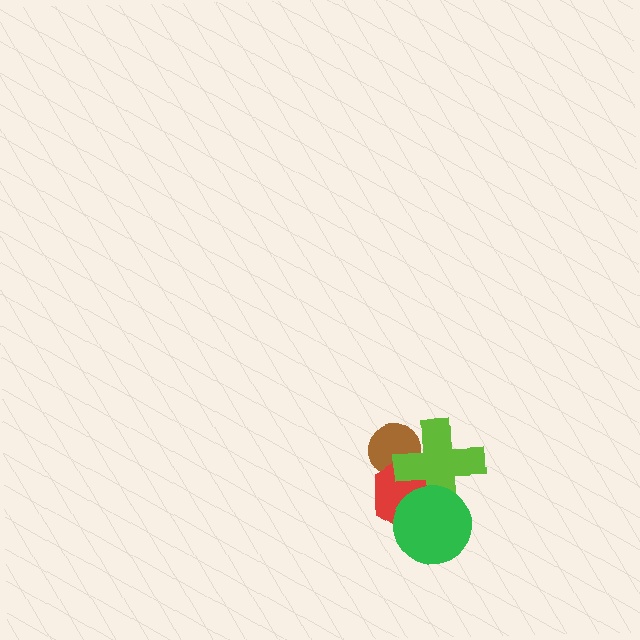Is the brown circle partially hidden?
Yes, it is partially covered by another shape.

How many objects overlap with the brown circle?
2 objects overlap with the brown circle.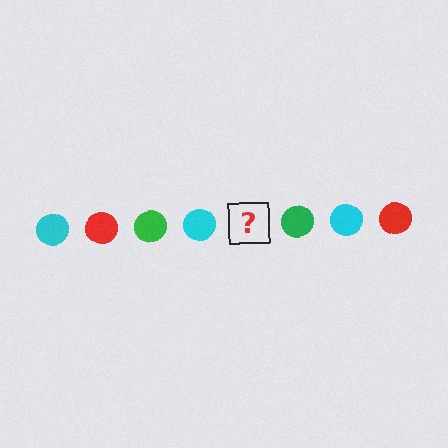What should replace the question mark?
The question mark should be replaced with a red circle.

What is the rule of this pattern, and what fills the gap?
The rule is that the pattern cycles through cyan, red, green circles. The gap should be filled with a red circle.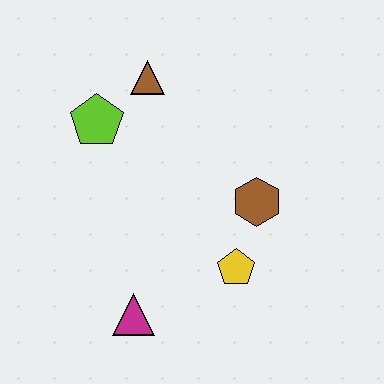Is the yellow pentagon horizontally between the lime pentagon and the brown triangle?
No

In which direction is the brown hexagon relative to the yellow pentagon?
The brown hexagon is above the yellow pentagon.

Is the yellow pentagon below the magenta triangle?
No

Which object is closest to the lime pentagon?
The brown triangle is closest to the lime pentagon.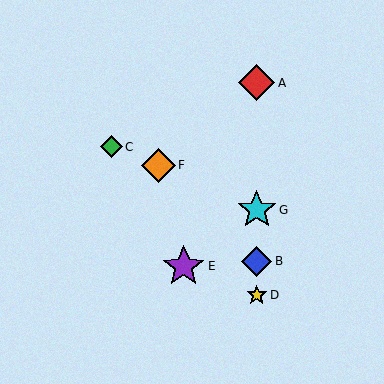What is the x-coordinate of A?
Object A is at x≈257.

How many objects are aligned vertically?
4 objects (A, B, D, G) are aligned vertically.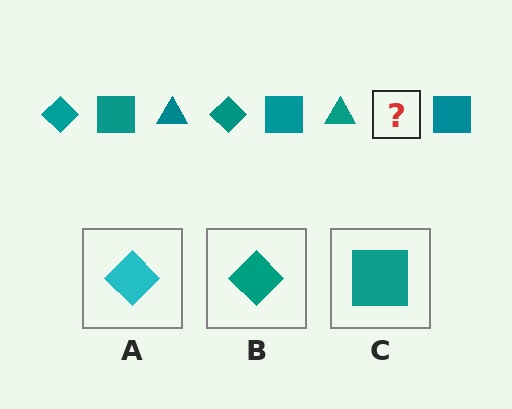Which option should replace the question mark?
Option B.